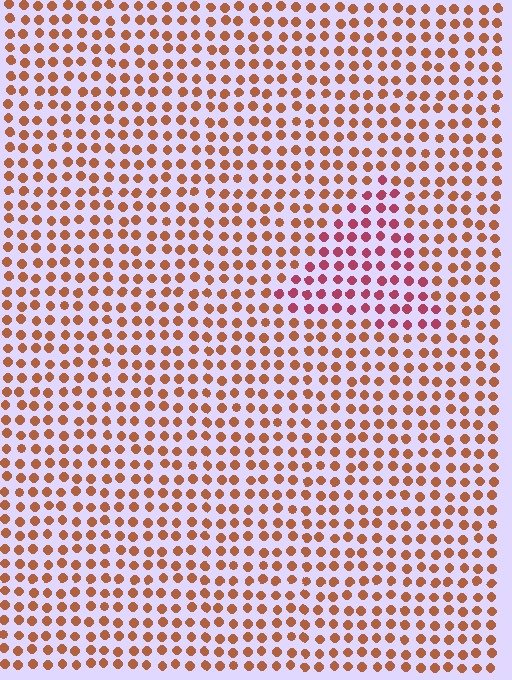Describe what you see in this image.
The image is filled with small brown elements in a uniform arrangement. A triangle-shaped region is visible where the elements are tinted to a slightly different hue, forming a subtle color boundary.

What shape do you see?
I see a triangle.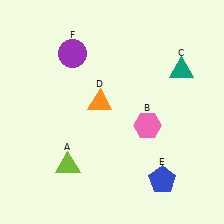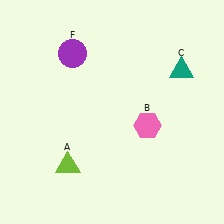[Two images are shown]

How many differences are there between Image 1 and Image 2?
There are 2 differences between the two images.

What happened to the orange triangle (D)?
The orange triangle (D) was removed in Image 2. It was in the top-left area of Image 1.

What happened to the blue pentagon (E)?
The blue pentagon (E) was removed in Image 2. It was in the bottom-right area of Image 1.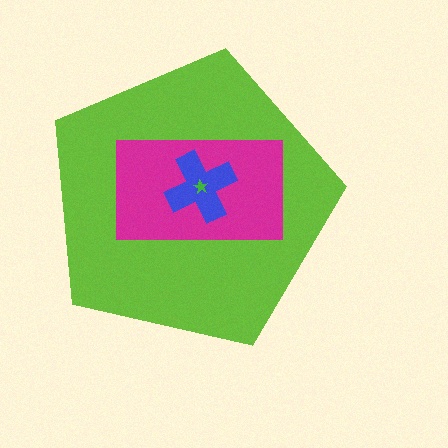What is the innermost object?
The green star.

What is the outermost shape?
The lime pentagon.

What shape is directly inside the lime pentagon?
The magenta rectangle.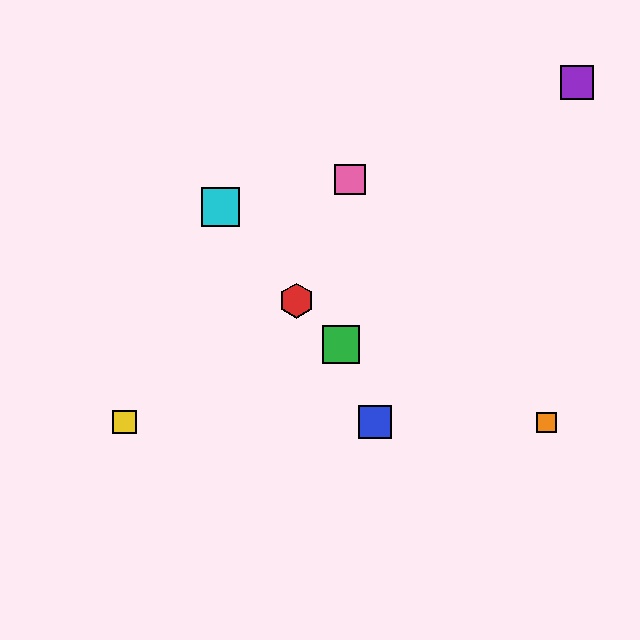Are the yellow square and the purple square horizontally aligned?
No, the yellow square is at y≈422 and the purple square is at y≈82.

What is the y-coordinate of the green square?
The green square is at y≈344.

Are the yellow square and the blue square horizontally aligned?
Yes, both are at y≈422.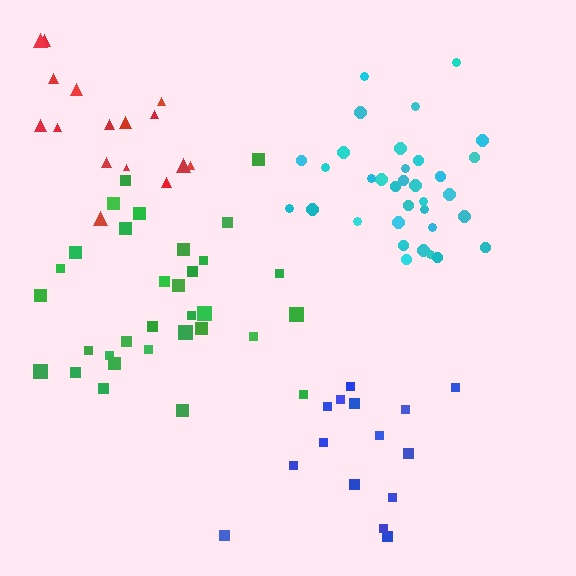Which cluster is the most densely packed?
Cyan.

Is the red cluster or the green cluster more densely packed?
Green.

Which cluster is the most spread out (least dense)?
Blue.